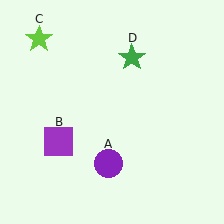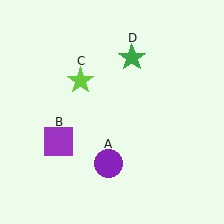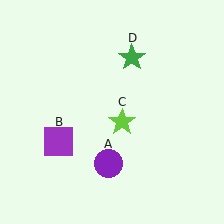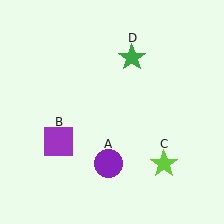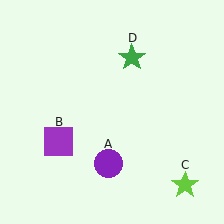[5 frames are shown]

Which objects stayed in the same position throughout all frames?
Purple circle (object A) and purple square (object B) and green star (object D) remained stationary.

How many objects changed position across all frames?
1 object changed position: lime star (object C).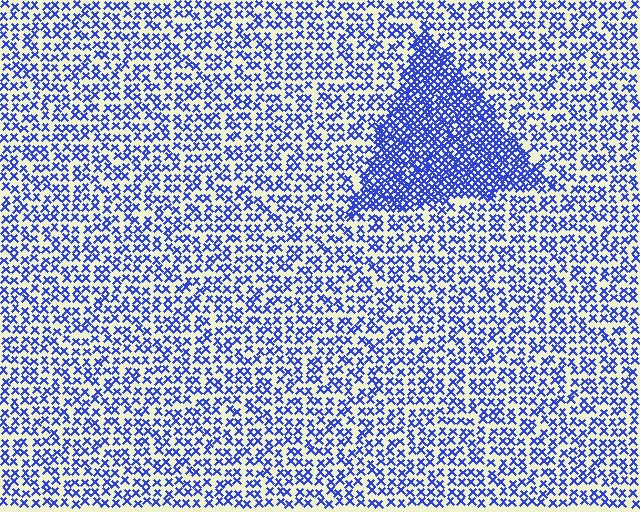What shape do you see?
I see a triangle.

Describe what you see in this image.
The image contains small blue elements arranged at two different densities. A triangle-shaped region is visible where the elements are more densely packed than the surrounding area.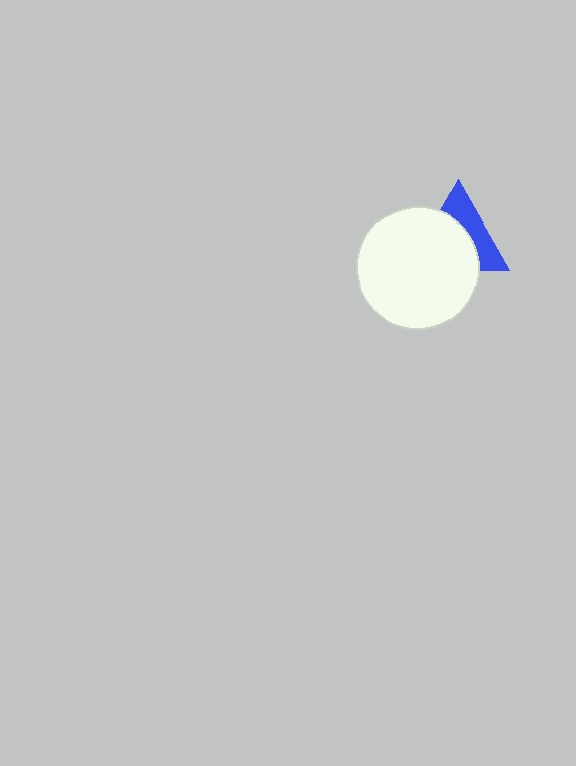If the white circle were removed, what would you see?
You would see the complete blue triangle.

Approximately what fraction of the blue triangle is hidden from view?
Roughly 58% of the blue triangle is hidden behind the white circle.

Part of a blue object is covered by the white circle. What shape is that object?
It is a triangle.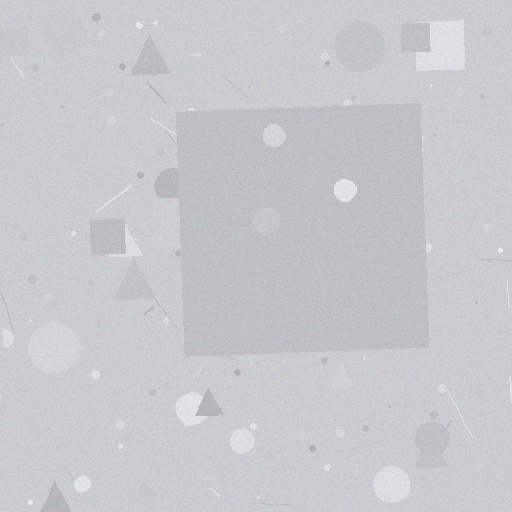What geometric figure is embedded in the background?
A square is embedded in the background.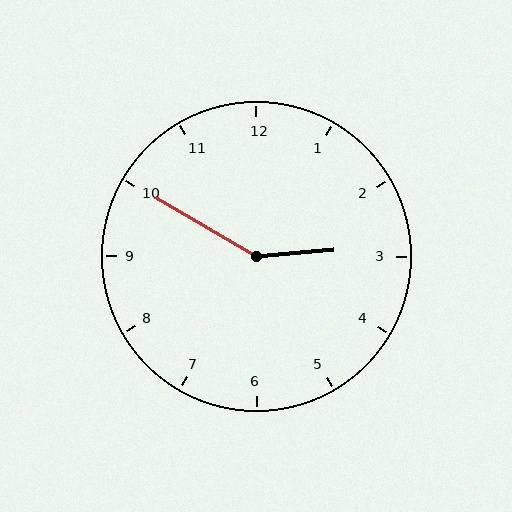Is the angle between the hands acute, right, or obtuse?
It is obtuse.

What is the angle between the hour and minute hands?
Approximately 145 degrees.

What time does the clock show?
2:50.